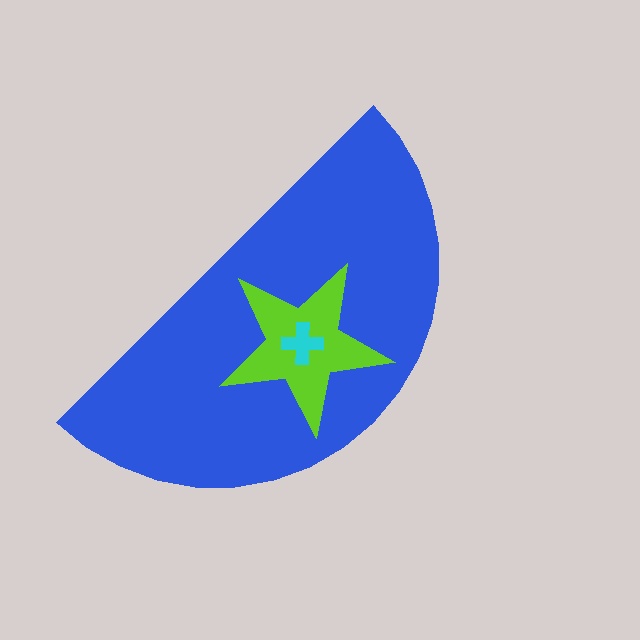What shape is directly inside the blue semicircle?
The lime star.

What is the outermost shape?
The blue semicircle.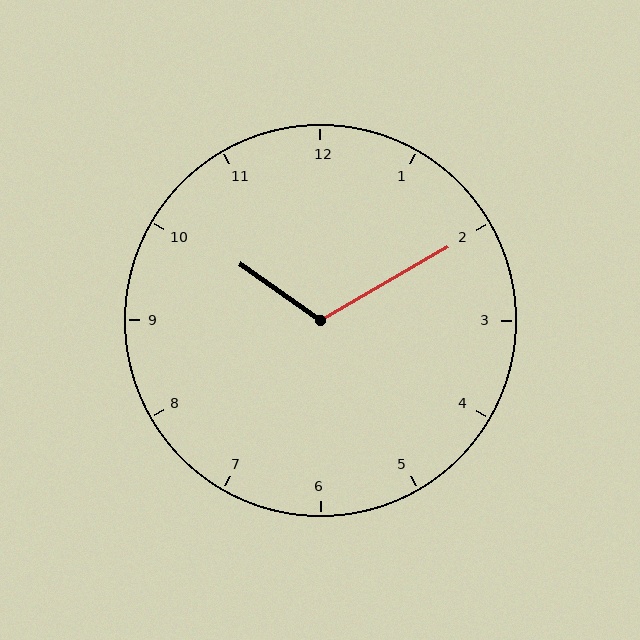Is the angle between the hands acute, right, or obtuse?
It is obtuse.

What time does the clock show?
10:10.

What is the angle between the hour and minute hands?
Approximately 115 degrees.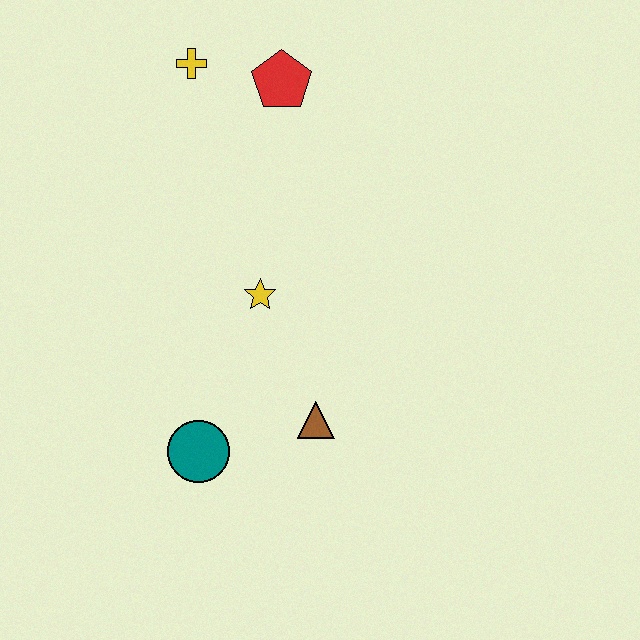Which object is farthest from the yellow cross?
The teal circle is farthest from the yellow cross.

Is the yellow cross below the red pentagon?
No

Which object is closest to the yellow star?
The brown triangle is closest to the yellow star.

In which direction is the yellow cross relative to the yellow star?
The yellow cross is above the yellow star.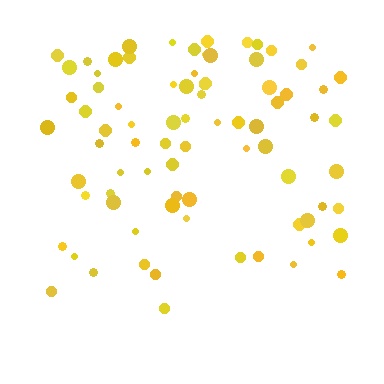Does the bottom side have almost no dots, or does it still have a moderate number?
Still a moderate number, just noticeably fewer than the top.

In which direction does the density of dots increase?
From bottom to top, with the top side densest.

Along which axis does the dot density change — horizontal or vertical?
Vertical.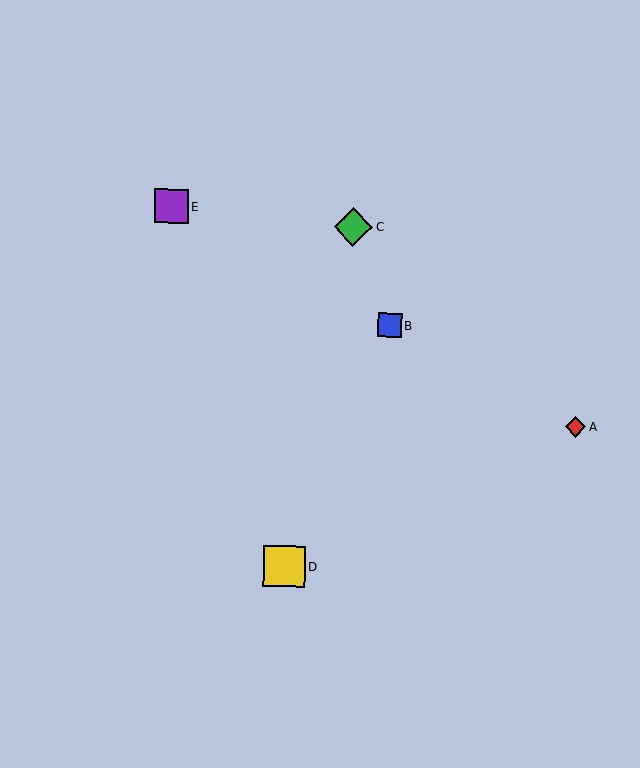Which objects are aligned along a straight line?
Objects A, B, E are aligned along a straight line.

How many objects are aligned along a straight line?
3 objects (A, B, E) are aligned along a straight line.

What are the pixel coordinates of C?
Object C is at (353, 227).